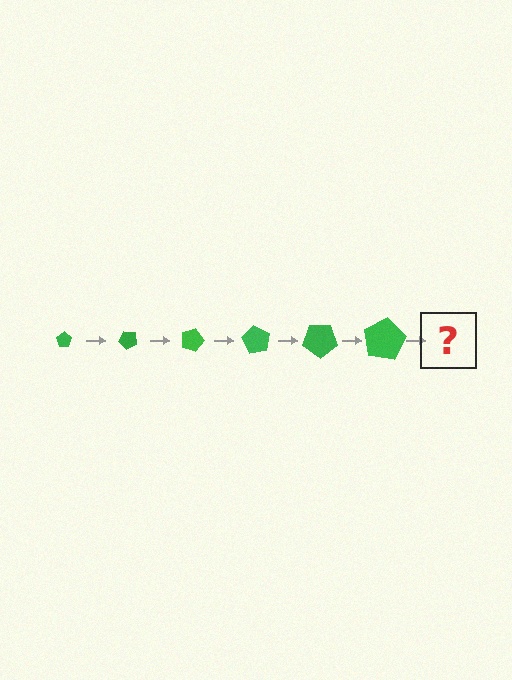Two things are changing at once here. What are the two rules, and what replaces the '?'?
The two rules are that the pentagon grows larger each step and it rotates 45 degrees each step. The '?' should be a pentagon, larger than the previous one and rotated 270 degrees from the start.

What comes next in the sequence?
The next element should be a pentagon, larger than the previous one and rotated 270 degrees from the start.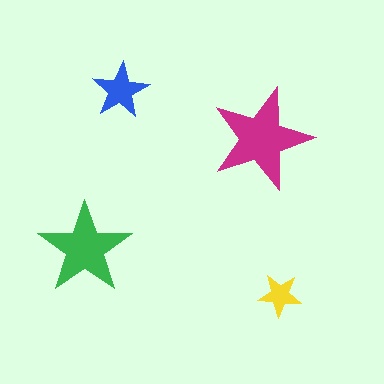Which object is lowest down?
The yellow star is bottommost.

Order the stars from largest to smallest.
the magenta one, the green one, the blue one, the yellow one.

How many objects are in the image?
There are 4 objects in the image.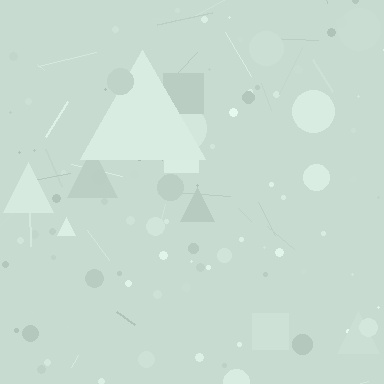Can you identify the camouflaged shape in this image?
The camouflaged shape is a triangle.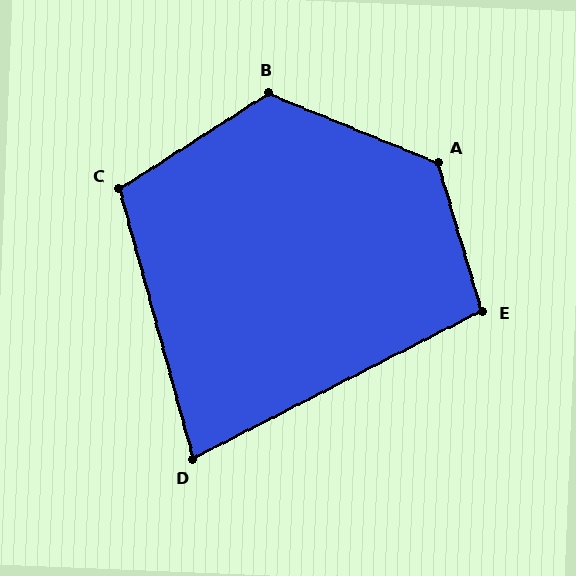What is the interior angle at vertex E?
Approximately 101 degrees (obtuse).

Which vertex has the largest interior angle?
A, at approximately 129 degrees.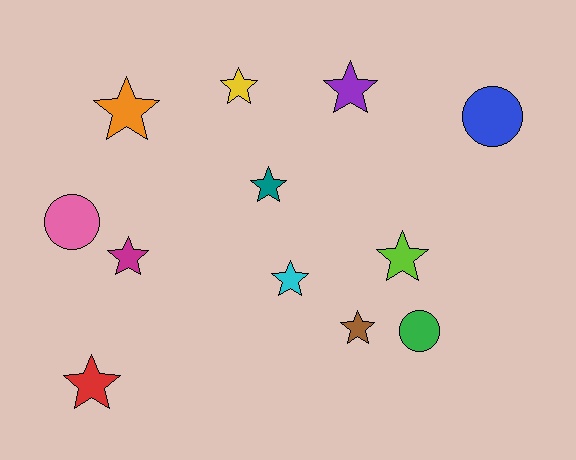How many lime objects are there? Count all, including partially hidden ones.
There is 1 lime object.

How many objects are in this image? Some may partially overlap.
There are 12 objects.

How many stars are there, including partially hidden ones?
There are 9 stars.